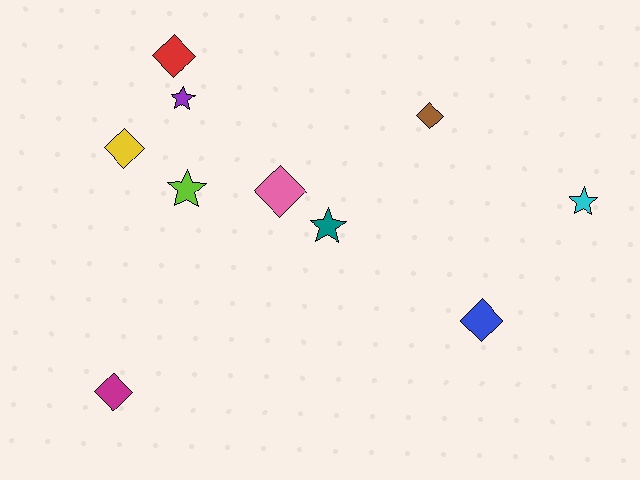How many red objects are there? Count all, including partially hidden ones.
There is 1 red object.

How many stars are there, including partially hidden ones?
There are 4 stars.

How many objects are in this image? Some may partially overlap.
There are 10 objects.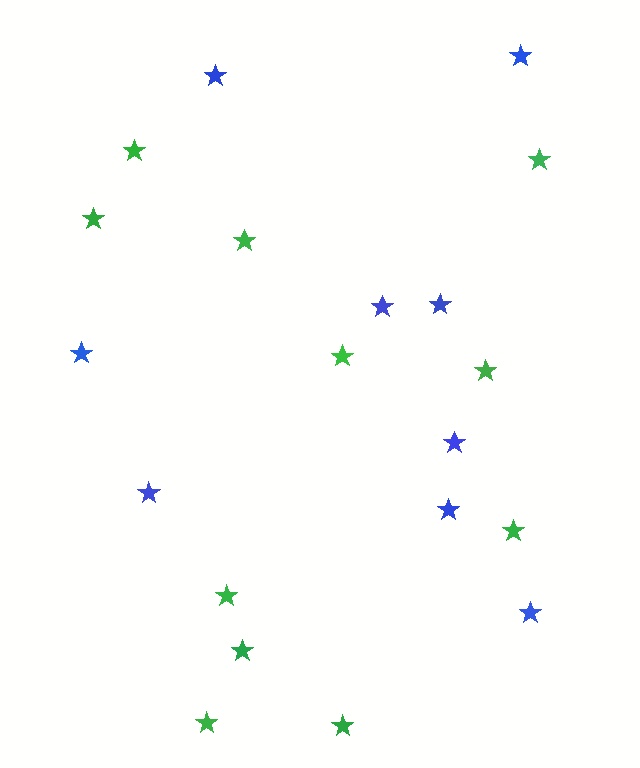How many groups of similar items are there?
There are 2 groups: one group of blue stars (9) and one group of green stars (11).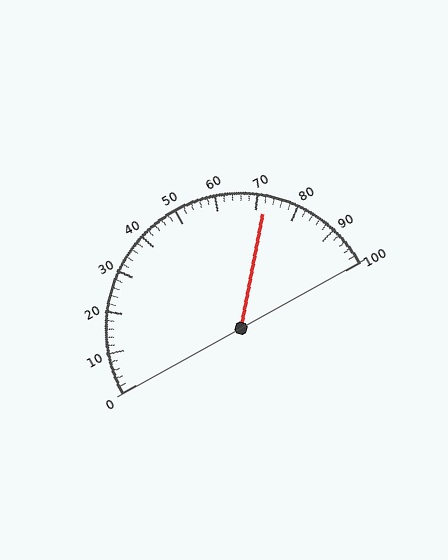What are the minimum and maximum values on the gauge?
The gauge ranges from 0 to 100.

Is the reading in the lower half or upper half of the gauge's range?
The reading is in the upper half of the range (0 to 100).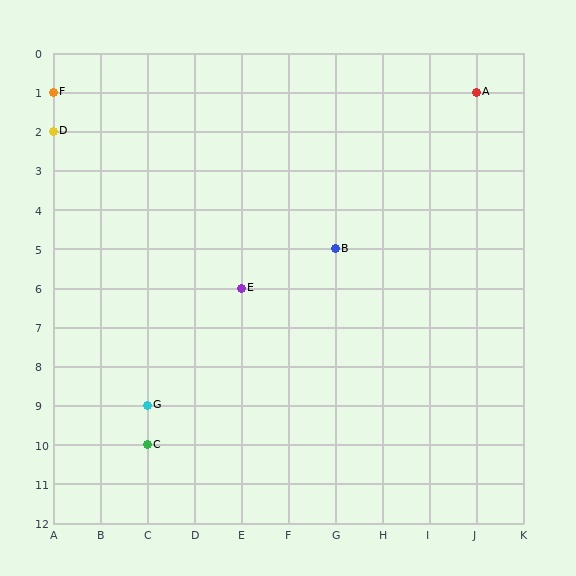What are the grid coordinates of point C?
Point C is at grid coordinates (C, 10).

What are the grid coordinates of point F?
Point F is at grid coordinates (A, 1).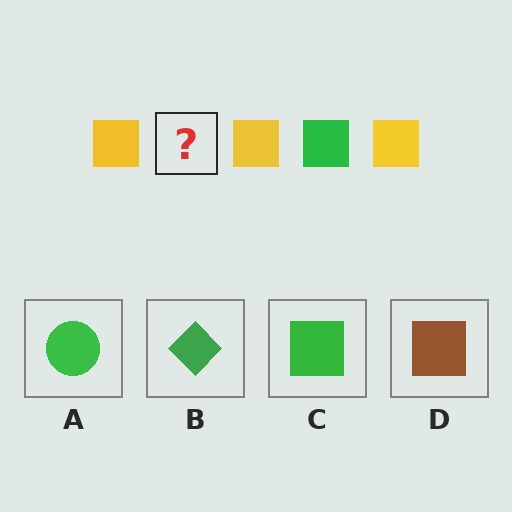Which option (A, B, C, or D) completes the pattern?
C.